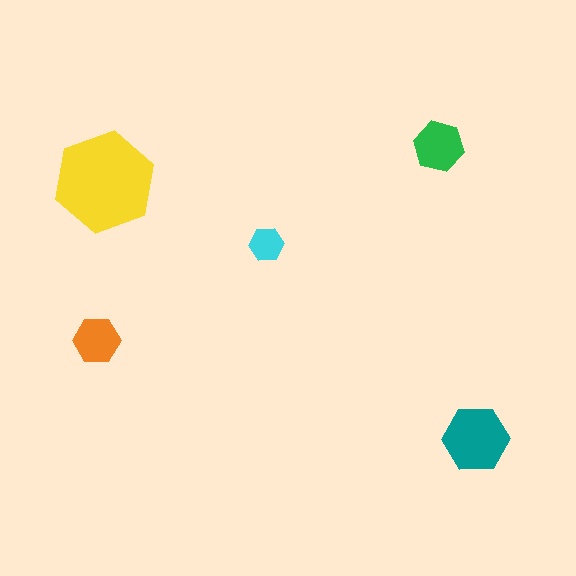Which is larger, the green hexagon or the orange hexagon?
The green one.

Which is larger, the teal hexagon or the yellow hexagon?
The yellow one.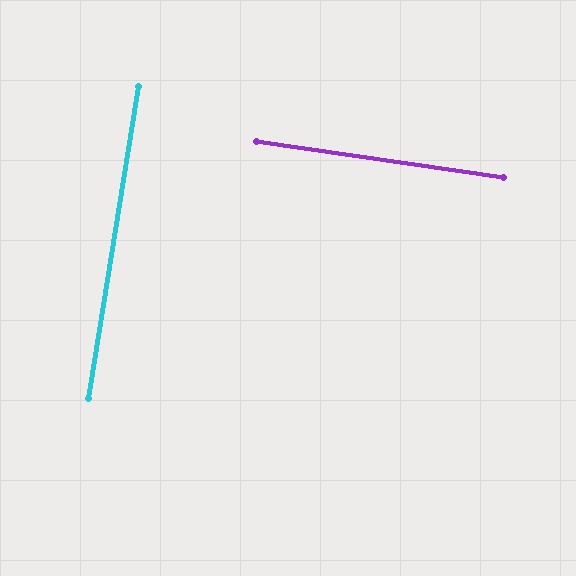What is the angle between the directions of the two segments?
Approximately 89 degrees.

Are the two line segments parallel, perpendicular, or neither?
Perpendicular — they meet at approximately 89°.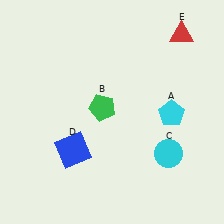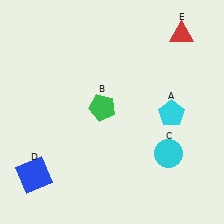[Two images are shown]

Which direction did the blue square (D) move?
The blue square (D) moved left.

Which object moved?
The blue square (D) moved left.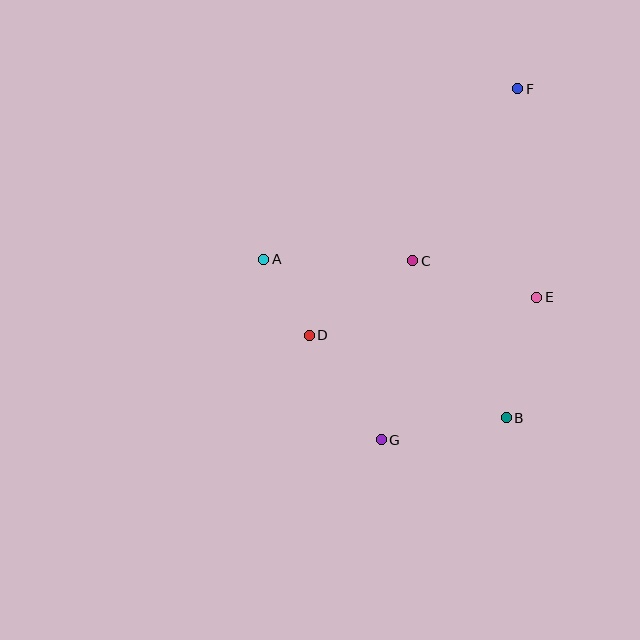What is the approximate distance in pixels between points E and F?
The distance between E and F is approximately 209 pixels.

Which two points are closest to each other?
Points A and D are closest to each other.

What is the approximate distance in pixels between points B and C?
The distance between B and C is approximately 183 pixels.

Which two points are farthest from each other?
Points F and G are farthest from each other.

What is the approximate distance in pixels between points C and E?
The distance between C and E is approximately 129 pixels.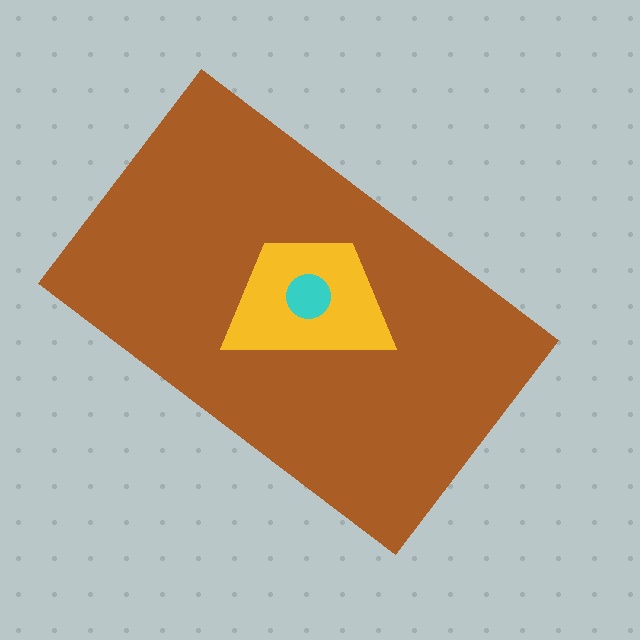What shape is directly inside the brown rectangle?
The yellow trapezoid.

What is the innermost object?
The cyan circle.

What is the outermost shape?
The brown rectangle.